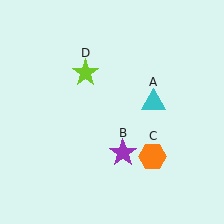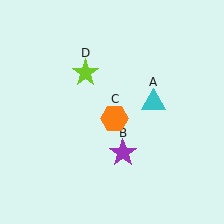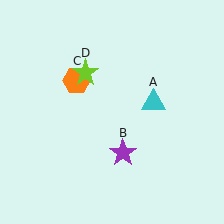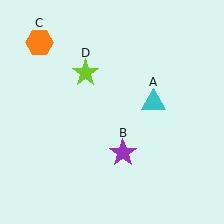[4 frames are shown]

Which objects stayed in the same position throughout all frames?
Cyan triangle (object A) and purple star (object B) and lime star (object D) remained stationary.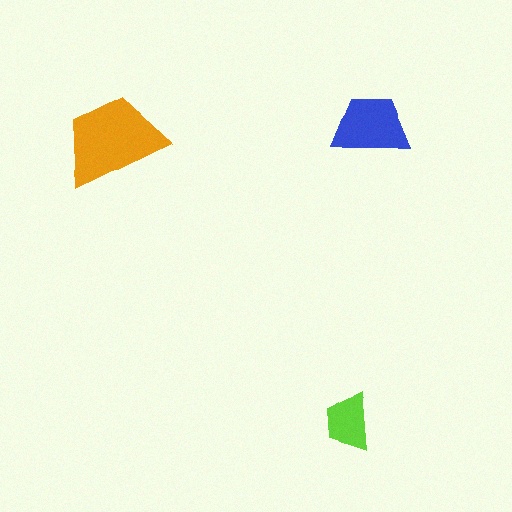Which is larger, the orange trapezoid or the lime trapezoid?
The orange one.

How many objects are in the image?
There are 3 objects in the image.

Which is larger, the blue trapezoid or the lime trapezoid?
The blue one.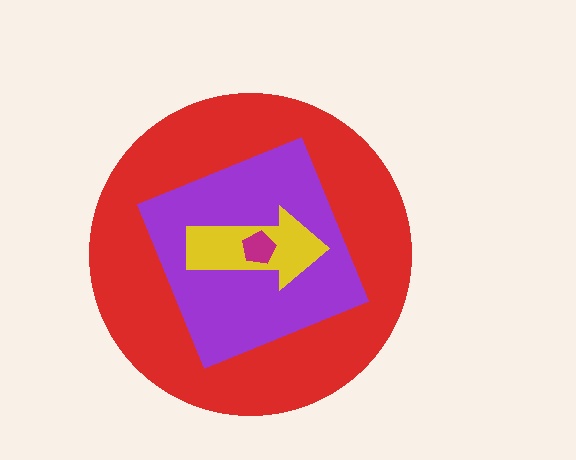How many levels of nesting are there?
4.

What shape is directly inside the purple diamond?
The yellow arrow.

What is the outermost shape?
The red circle.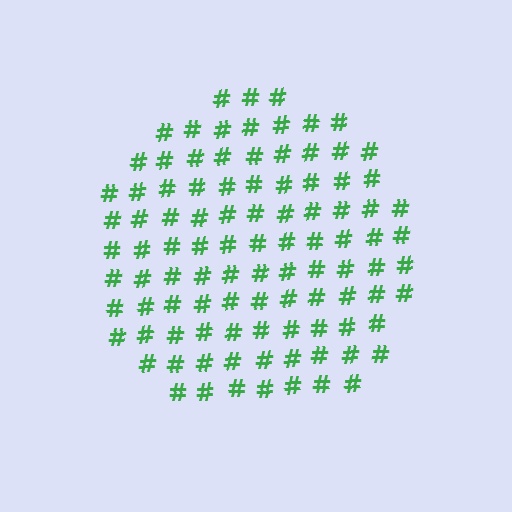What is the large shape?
The large shape is a circle.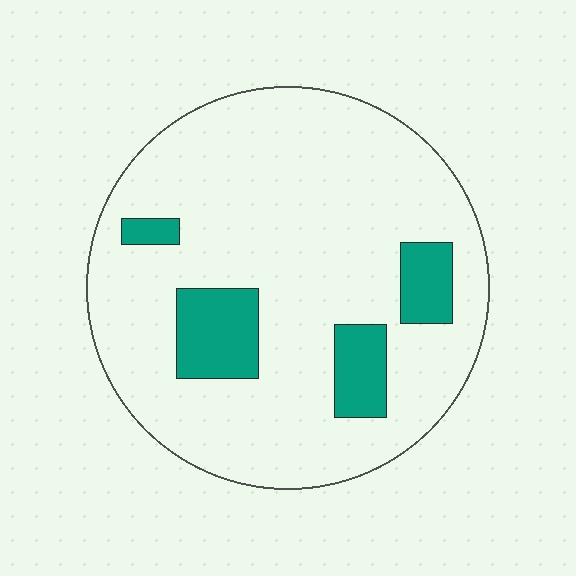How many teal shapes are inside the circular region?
4.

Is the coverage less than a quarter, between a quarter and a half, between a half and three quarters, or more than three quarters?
Less than a quarter.